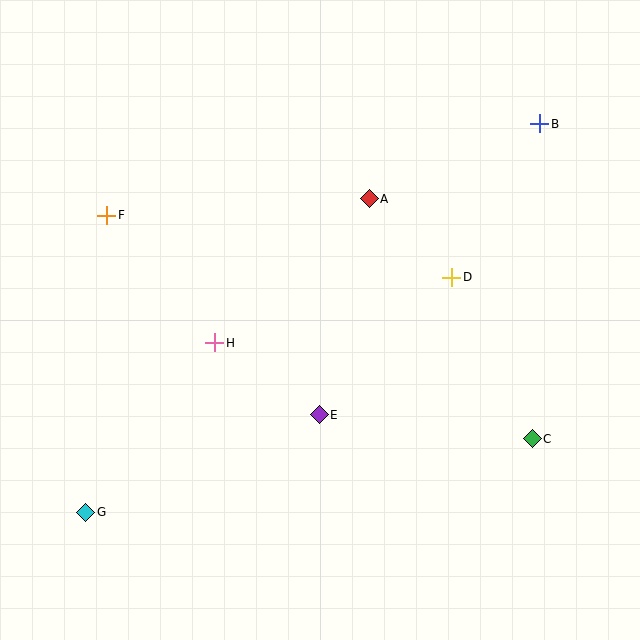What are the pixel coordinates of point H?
Point H is at (215, 343).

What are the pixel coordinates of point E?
Point E is at (319, 415).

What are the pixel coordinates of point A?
Point A is at (369, 199).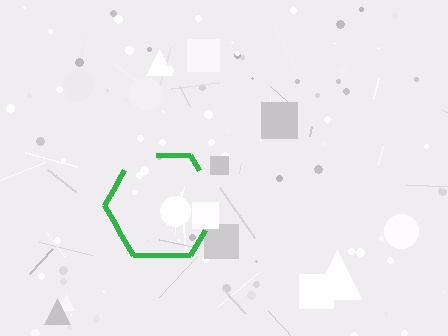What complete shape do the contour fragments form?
The contour fragments form a hexagon.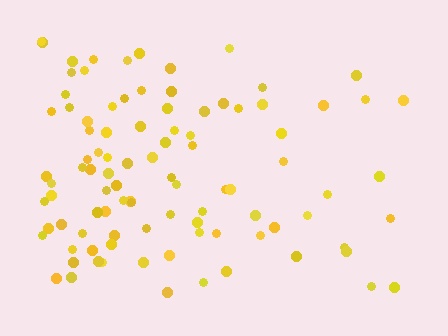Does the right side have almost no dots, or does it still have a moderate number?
Still a moderate number, just noticeably fewer than the left.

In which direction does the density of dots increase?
From right to left, with the left side densest.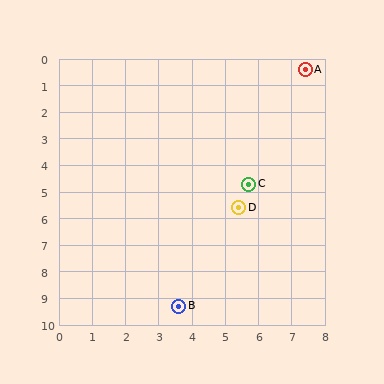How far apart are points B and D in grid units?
Points B and D are about 4.1 grid units apart.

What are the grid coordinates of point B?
Point B is at approximately (3.6, 9.3).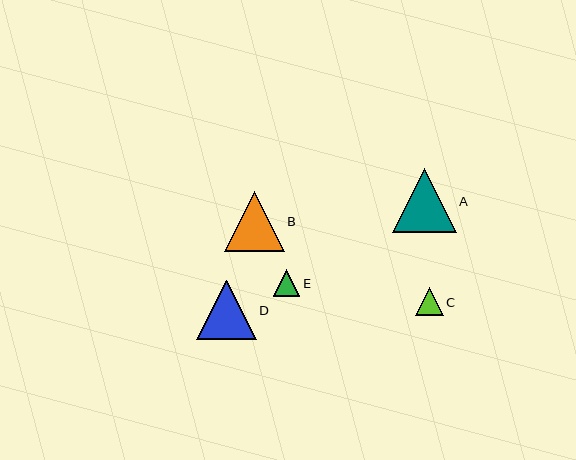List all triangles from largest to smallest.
From largest to smallest: A, B, D, C, E.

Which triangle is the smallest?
Triangle E is the smallest with a size of approximately 27 pixels.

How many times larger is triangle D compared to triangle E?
Triangle D is approximately 2.2 times the size of triangle E.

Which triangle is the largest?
Triangle A is the largest with a size of approximately 64 pixels.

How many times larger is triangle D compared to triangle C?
Triangle D is approximately 2.2 times the size of triangle C.